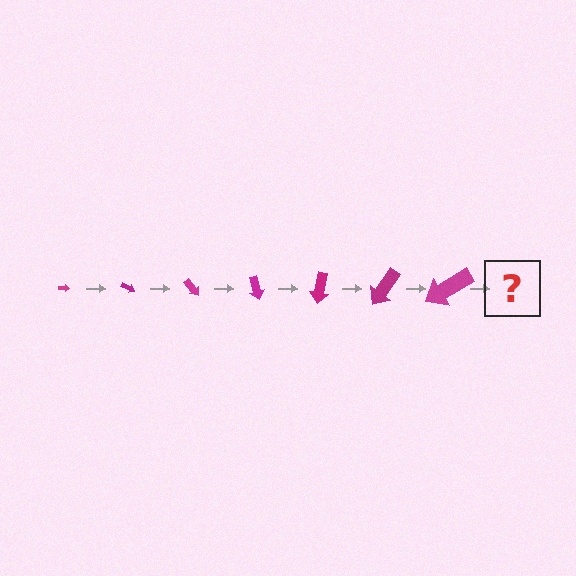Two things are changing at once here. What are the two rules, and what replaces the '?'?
The two rules are that the arrow grows larger each step and it rotates 25 degrees each step. The '?' should be an arrow, larger than the previous one and rotated 175 degrees from the start.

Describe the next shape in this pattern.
It should be an arrow, larger than the previous one and rotated 175 degrees from the start.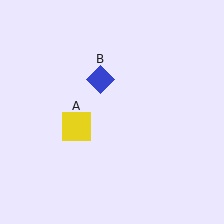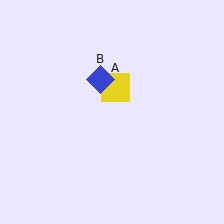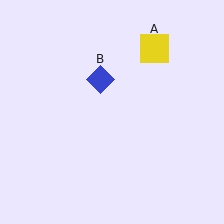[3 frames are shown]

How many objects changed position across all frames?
1 object changed position: yellow square (object A).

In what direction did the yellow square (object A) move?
The yellow square (object A) moved up and to the right.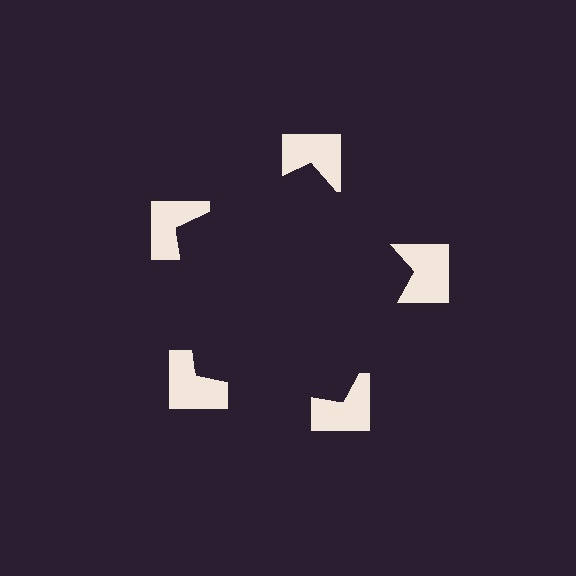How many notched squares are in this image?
There are 5 — one at each vertex of the illusory pentagon.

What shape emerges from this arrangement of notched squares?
An illusory pentagon — its edges are inferred from the aligned wedge cuts in the notched squares, not physically drawn.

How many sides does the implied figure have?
5 sides.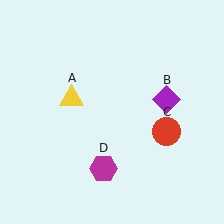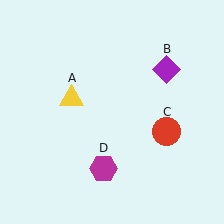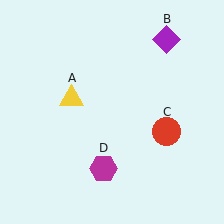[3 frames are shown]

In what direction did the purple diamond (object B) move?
The purple diamond (object B) moved up.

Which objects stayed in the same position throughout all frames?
Yellow triangle (object A) and red circle (object C) and magenta hexagon (object D) remained stationary.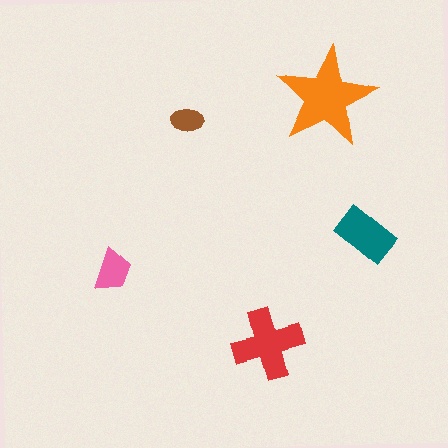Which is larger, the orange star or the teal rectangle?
The orange star.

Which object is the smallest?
The brown ellipse.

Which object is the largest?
The orange star.